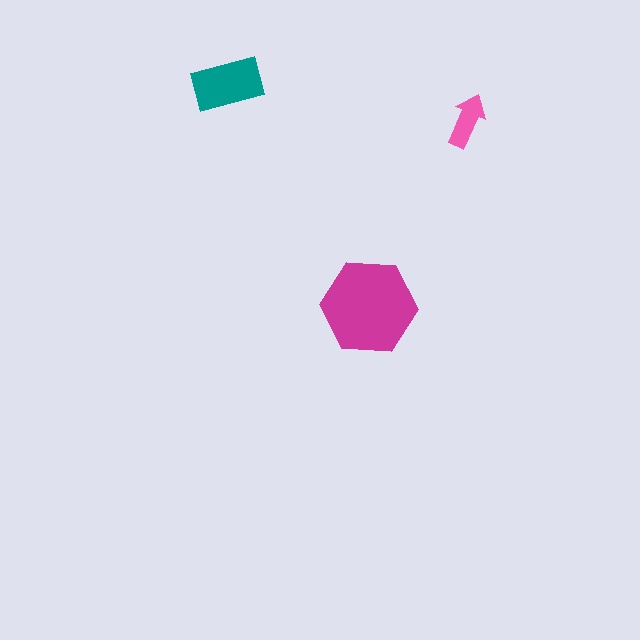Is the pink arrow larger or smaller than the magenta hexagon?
Smaller.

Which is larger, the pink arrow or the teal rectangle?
The teal rectangle.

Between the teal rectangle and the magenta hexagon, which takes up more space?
The magenta hexagon.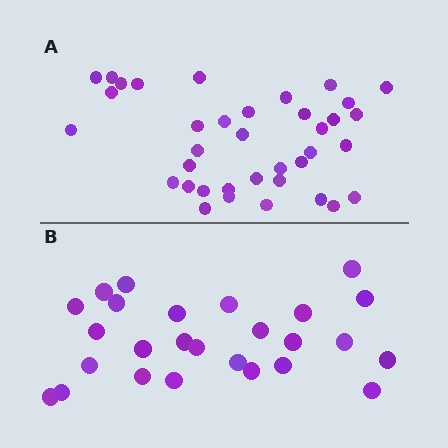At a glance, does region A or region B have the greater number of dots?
Region A (the top region) has more dots.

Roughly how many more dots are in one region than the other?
Region A has roughly 12 or so more dots than region B.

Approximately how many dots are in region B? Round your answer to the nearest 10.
About 30 dots. (The exact count is 26, which rounds to 30.)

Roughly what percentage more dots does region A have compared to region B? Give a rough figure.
About 40% more.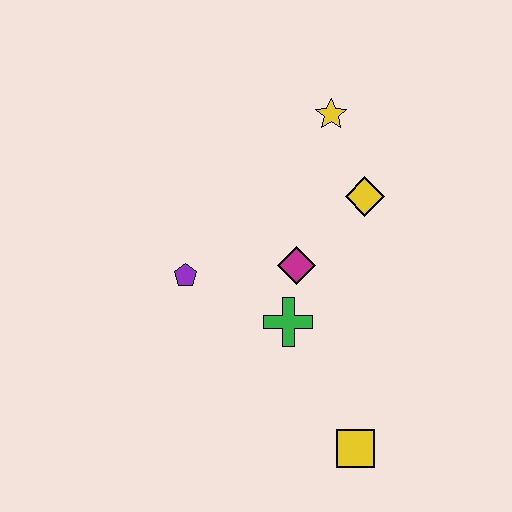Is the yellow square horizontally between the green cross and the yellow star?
No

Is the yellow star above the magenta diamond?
Yes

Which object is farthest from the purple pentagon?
The yellow square is farthest from the purple pentagon.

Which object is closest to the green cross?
The magenta diamond is closest to the green cross.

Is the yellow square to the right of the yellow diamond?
No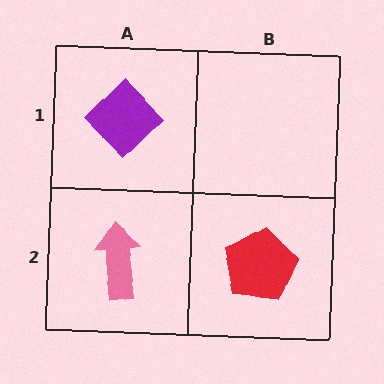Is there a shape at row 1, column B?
No, that cell is empty.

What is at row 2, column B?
A red pentagon.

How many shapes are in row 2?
2 shapes.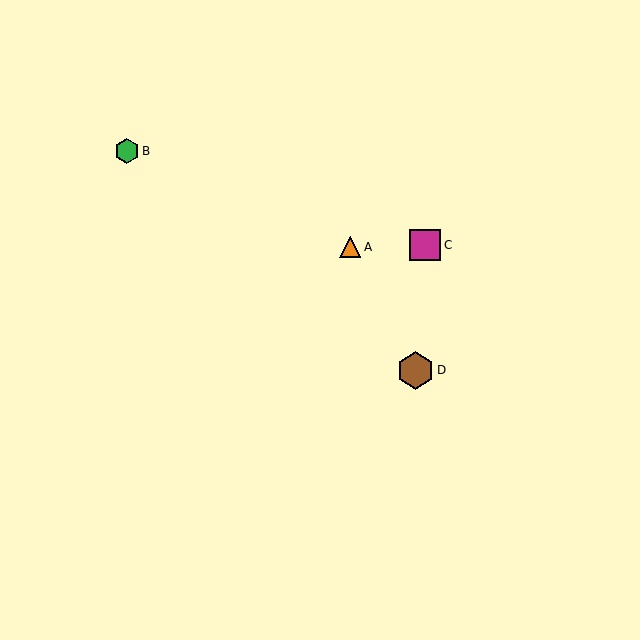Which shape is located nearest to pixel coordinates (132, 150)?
The green hexagon (labeled B) at (127, 151) is nearest to that location.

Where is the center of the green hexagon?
The center of the green hexagon is at (127, 151).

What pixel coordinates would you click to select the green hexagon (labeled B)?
Click at (127, 151) to select the green hexagon B.